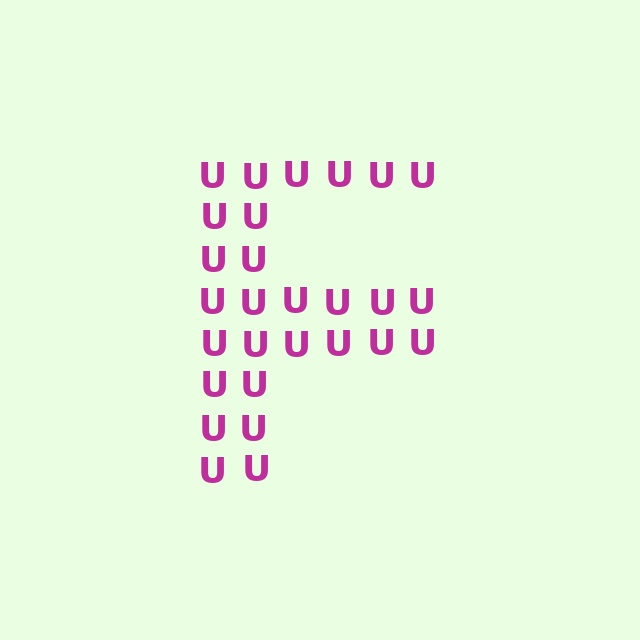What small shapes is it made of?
It is made of small letter U's.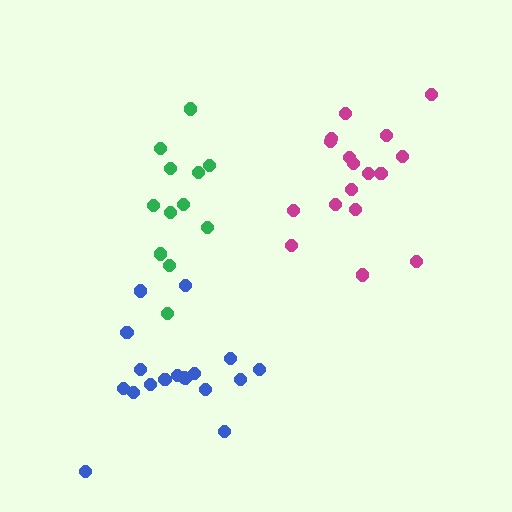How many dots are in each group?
Group 1: 17 dots, Group 2: 18 dots, Group 3: 12 dots (47 total).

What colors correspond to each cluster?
The clusters are colored: magenta, blue, green.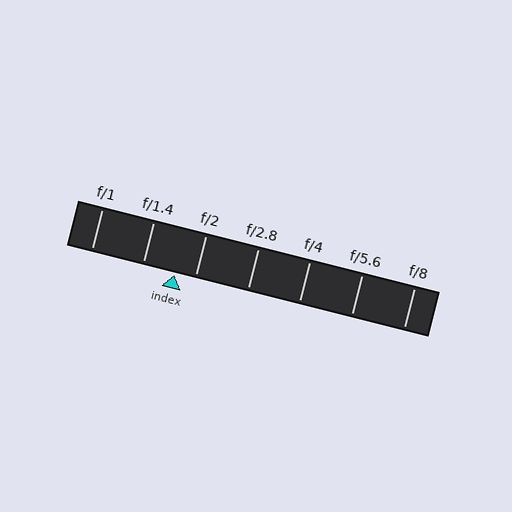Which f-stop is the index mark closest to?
The index mark is closest to f/2.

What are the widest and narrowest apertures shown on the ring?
The widest aperture shown is f/1 and the narrowest is f/8.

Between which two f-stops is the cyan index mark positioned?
The index mark is between f/1.4 and f/2.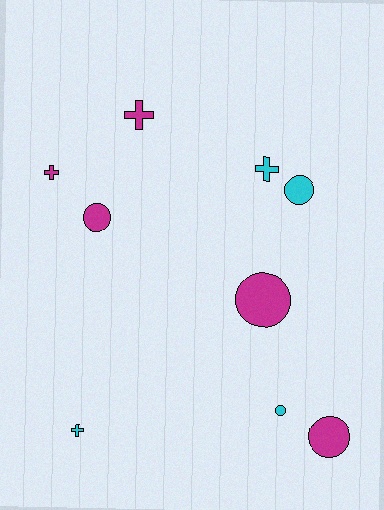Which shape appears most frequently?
Circle, with 5 objects.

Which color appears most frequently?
Magenta, with 5 objects.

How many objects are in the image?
There are 9 objects.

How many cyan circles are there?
There are 2 cyan circles.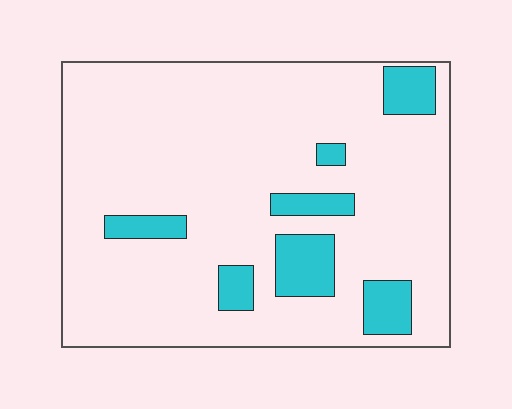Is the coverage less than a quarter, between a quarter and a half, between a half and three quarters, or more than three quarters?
Less than a quarter.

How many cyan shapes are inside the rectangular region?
7.